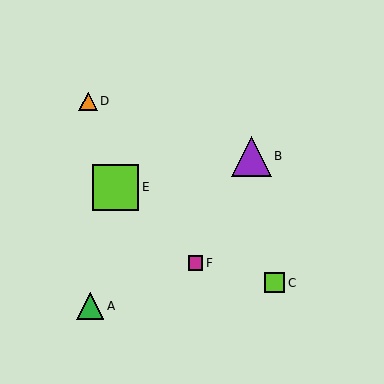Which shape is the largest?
The lime square (labeled E) is the largest.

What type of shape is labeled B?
Shape B is a purple triangle.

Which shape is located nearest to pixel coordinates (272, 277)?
The lime square (labeled C) at (275, 283) is nearest to that location.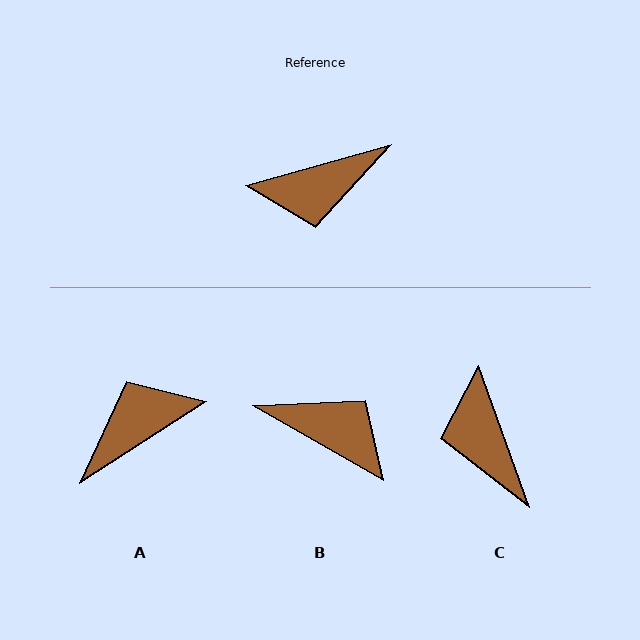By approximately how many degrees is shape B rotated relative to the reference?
Approximately 135 degrees counter-clockwise.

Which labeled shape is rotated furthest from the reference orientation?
A, about 163 degrees away.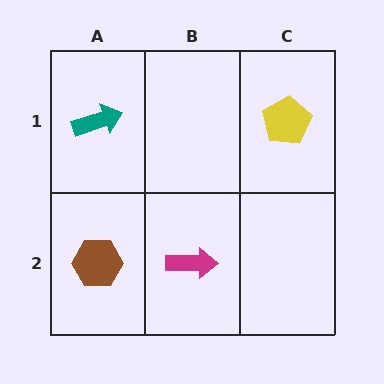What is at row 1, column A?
A teal arrow.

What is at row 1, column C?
A yellow pentagon.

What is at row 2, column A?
A brown hexagon.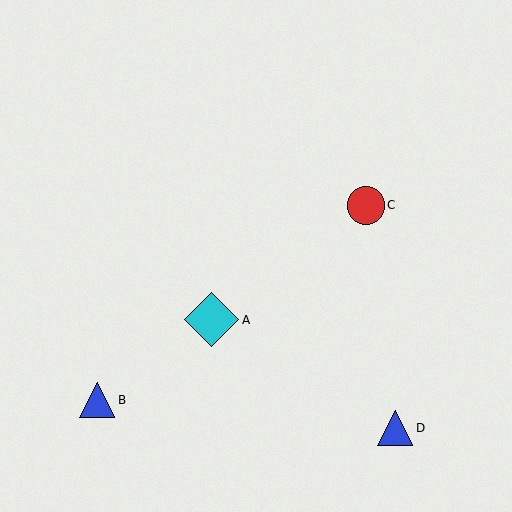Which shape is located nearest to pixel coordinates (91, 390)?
The blue triangle (labeled B) at (97, 400) is nearest to that location.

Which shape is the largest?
The cyan diamond (labeled A) is the largest.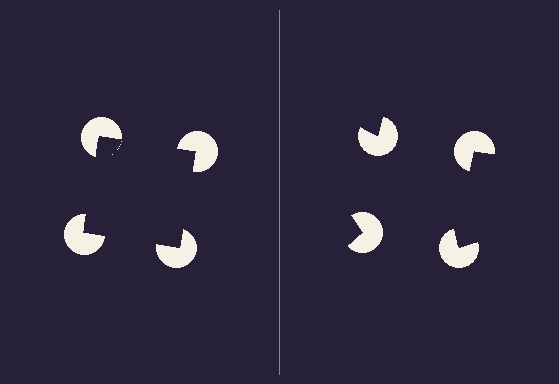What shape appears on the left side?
An illusory square.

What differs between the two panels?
The pac-man discs are positioned identically on both sides; only the wedge orientations differ. On the left they align to a square; on the right they are misaligned.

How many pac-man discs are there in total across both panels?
8 — 4 on each side.